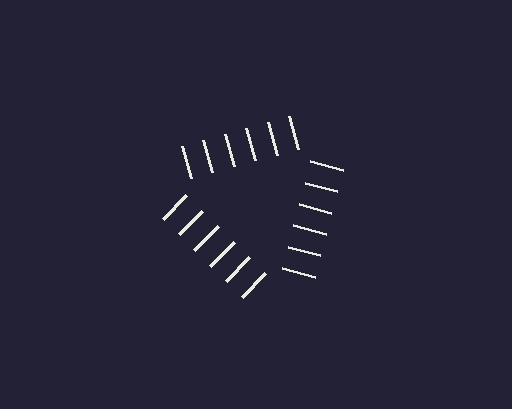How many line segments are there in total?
18 — 6 along each of the 3 edges.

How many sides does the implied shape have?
3 sides — the line-ends trace a triangle.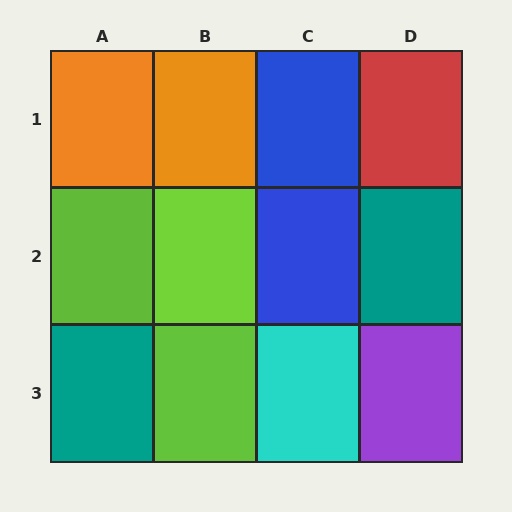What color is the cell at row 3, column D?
Purple.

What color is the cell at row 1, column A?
Orange.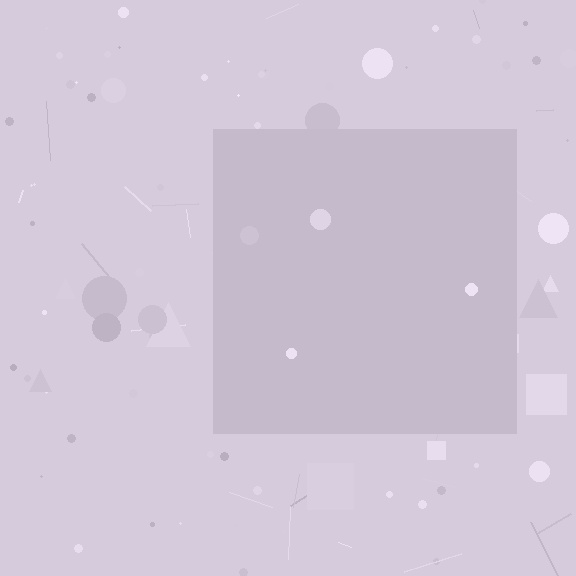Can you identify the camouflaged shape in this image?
The camouflaged shape is a square.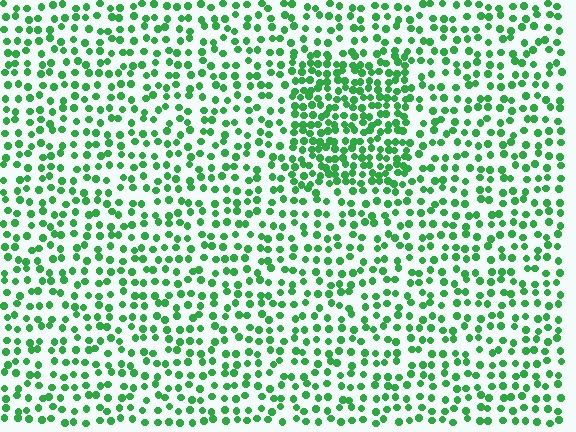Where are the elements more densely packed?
The elements are more densely packed inside the rectangle boundary.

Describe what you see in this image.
The image contains small green elements arranged at two different densities. A rectangle-shaped region is visible where the elements are more densely packed than the surrounding area.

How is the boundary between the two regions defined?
The boundary is defined by a change in element density (approximately 1.8x ratio). All elements are the same color, size, and shape.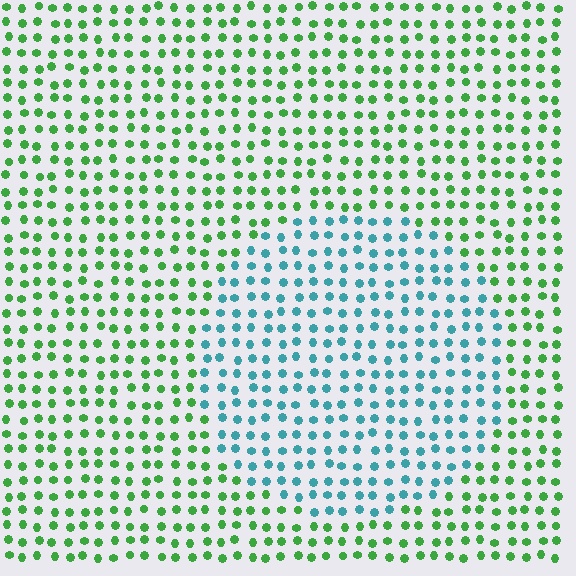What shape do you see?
I see a circle.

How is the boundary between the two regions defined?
The boundary is defined purely by a slight shift in hue (about 62 degrees). Spacing, size, and orientation are identical on both sides.